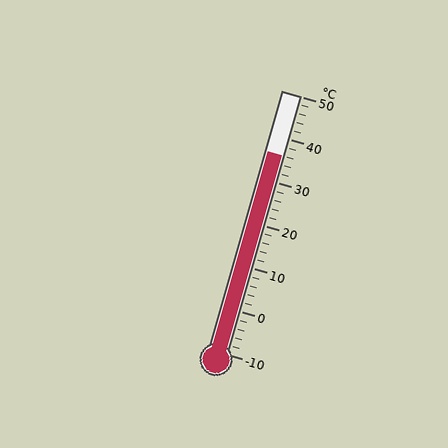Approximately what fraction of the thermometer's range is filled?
The thermometer is filled to approximately 75% of its range.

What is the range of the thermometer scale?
The thermometer scale ranges from -10°C to 50°C.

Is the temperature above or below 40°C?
The temperature is below 40°C.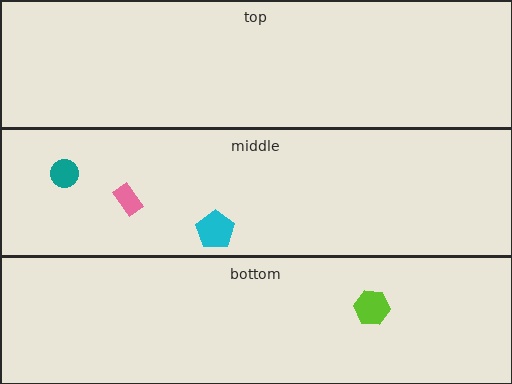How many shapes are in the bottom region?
1.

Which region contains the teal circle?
The middle region.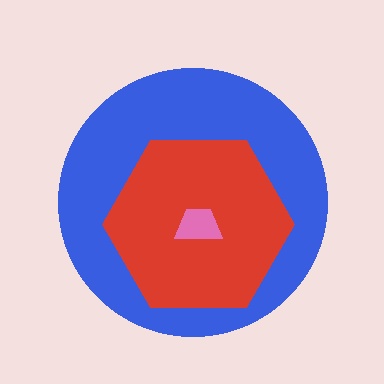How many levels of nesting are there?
3.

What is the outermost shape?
The blue circle.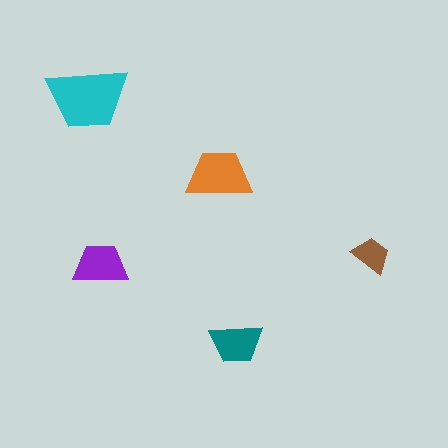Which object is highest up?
The cyan trapezoid is topmost.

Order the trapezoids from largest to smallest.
the cyan one, the orange one, the purple one, the teal one, the brown one.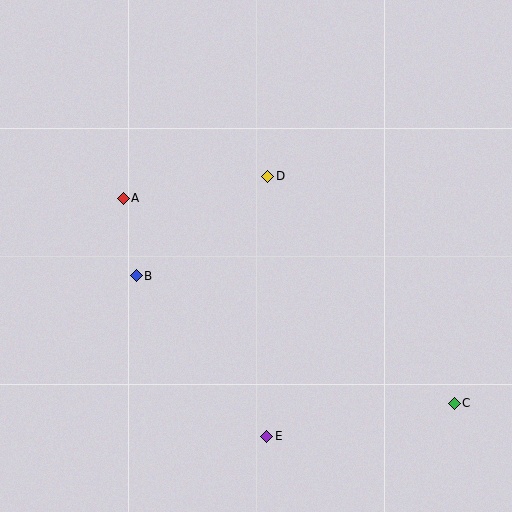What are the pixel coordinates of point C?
Point C is at (454, 403).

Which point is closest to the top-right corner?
Point D is closest to the top-right corner.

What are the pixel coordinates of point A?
Point A is at (123, 198).